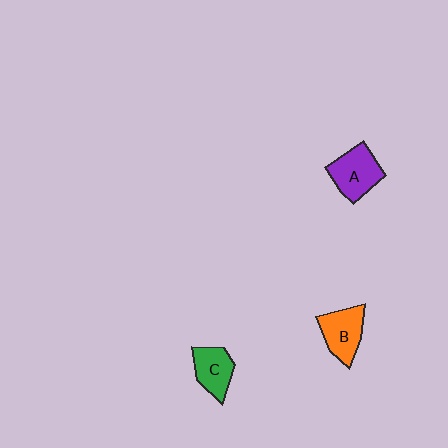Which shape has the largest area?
Shape A (purple).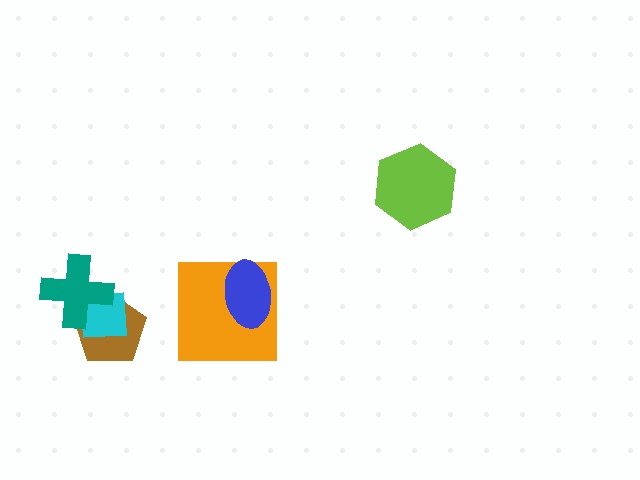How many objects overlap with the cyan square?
2 objects overlap with the cyan square.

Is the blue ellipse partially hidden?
No, no other shape covers it.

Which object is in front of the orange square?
The blue ellipse is in front of the orange square.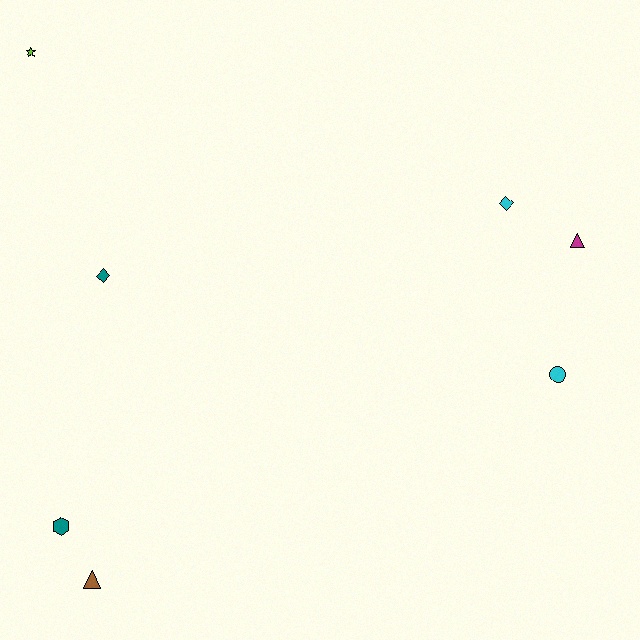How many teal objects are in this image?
There are 2 teal objects.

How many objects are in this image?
There are 7 objects.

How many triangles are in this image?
There are 2 triangles.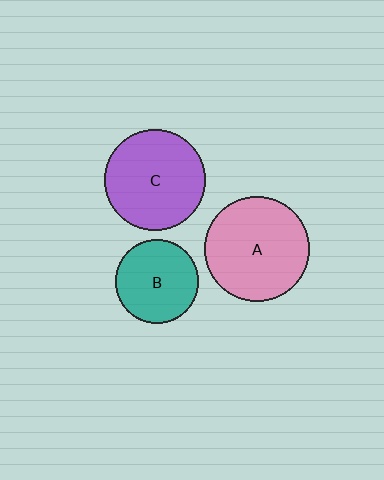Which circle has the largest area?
Circle A (pink).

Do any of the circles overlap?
No, none of the circles overlap.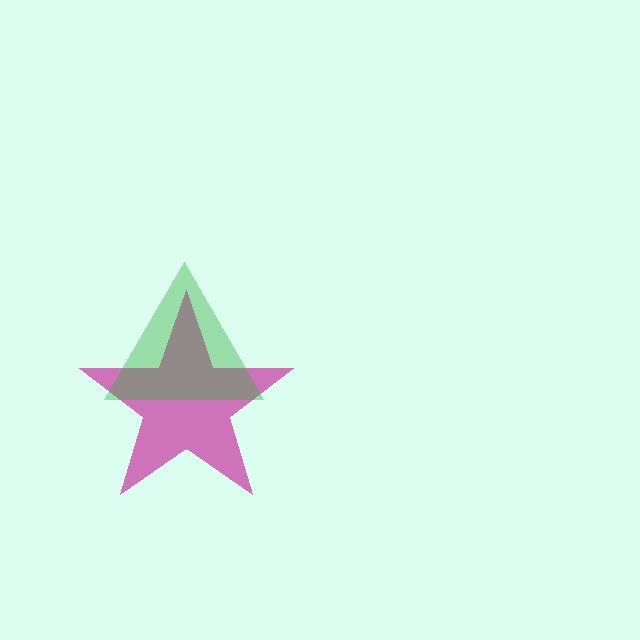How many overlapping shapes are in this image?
There are 2 overlapping shapes in the image.